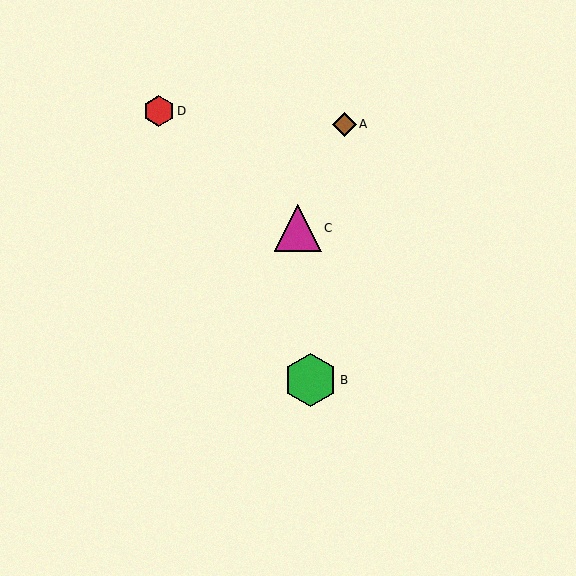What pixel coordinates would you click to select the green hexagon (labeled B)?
Click at (310, 380) to select the green hexagon B.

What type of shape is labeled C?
Shape C is a magenta triangle.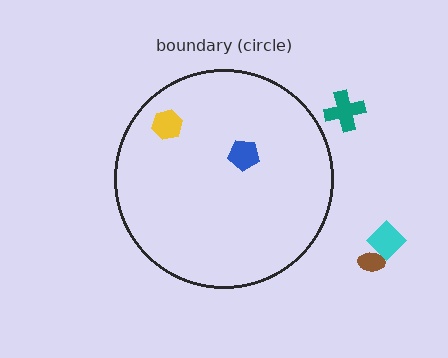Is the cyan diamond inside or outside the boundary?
Outside.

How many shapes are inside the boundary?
2 inside, 3 outside.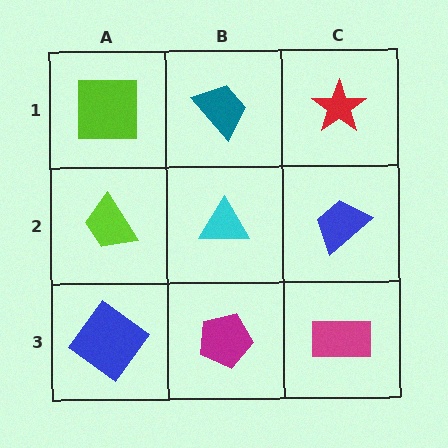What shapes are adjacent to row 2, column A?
A lime square (row 1, column A), a blue diamond (row 3, column A), a cyan triangle (row 2, column B).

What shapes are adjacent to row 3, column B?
A cyan triangle (row 2, column B), a blue diamond (row 3, column A), a magenta rectangle (row 3, column C).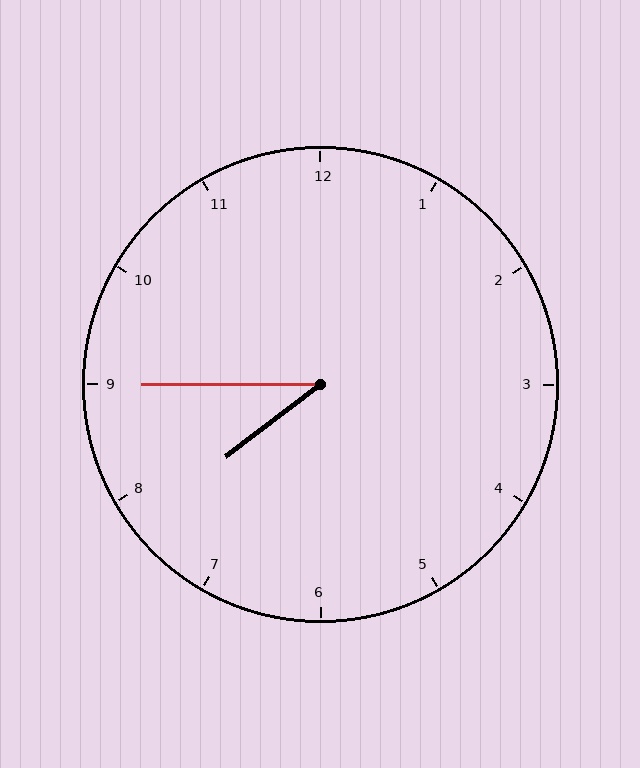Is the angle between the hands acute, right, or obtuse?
It is acute.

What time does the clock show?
7:45.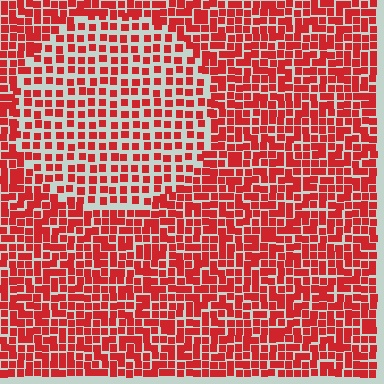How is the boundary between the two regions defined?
The boundary is defined by a change in element density (approximately 1.7x ratio). All elements are the same color, size, and shape.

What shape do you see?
I see a circle.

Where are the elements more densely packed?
The elements are more densely packed outside the circle boundary.